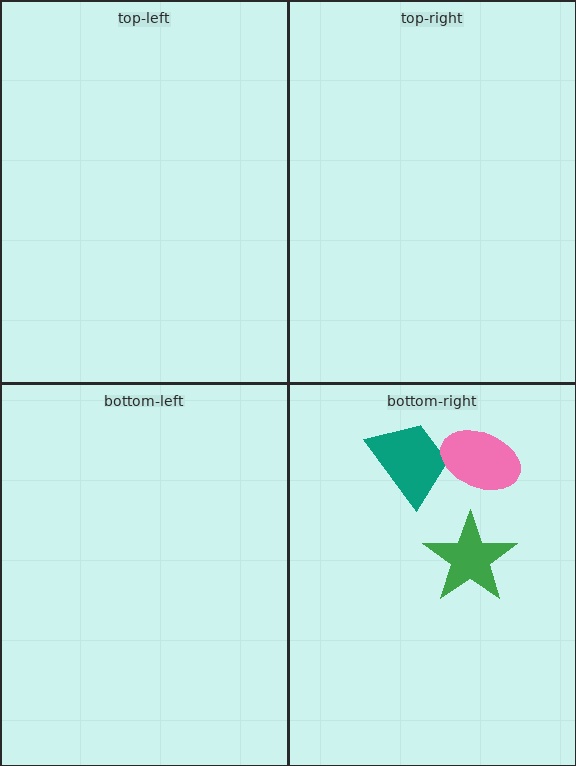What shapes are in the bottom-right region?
The green star, the teal trapezoid, the pink ellipse.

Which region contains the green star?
The bottom-right region.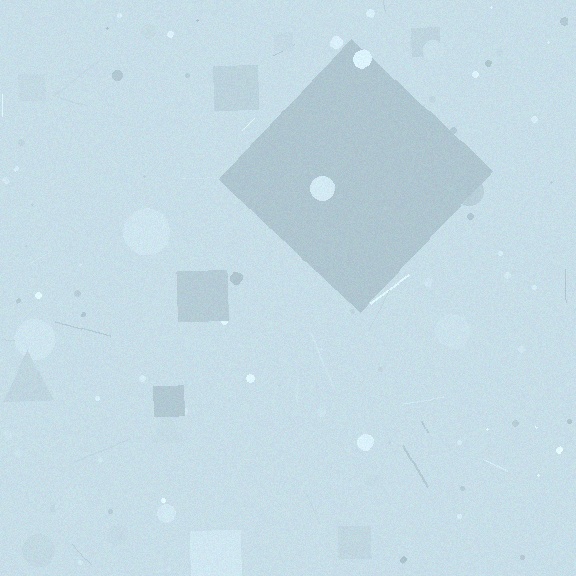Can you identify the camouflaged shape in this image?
The camouflaged shape is a diamond.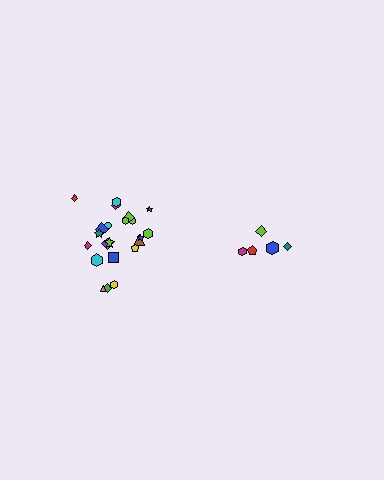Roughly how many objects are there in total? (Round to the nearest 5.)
Roughly 25 objects in total.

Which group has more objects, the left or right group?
The left group.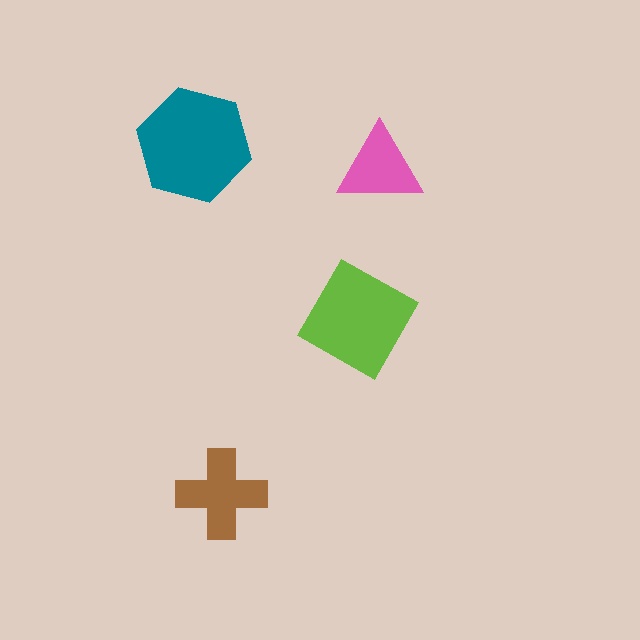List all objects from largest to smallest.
The teal hexagon, the lime square, the brown cross, the pink triangle.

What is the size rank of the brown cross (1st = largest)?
3rd.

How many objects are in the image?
There are 4 objects in the image.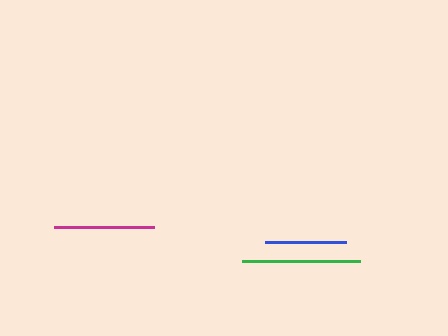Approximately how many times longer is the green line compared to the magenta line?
The green line is approximately 1.2 times the length of the magenta line.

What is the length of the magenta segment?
The magenta segment is approximately 101 pixels long.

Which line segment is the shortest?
The blue line is the shortest at approximately 81 pixels.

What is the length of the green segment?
The green segment is approximately 118 pixels long.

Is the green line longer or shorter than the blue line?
The green line is longer than the blue line.